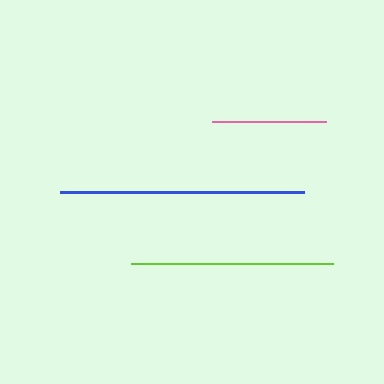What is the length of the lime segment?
The lime segment is approximately 202 pixels long.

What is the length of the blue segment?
The blue segment is approximately 244 pixels long.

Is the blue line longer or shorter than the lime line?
The blue line is longer than the lime line.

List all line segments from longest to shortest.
From longest to shortest: blue, lime, pink.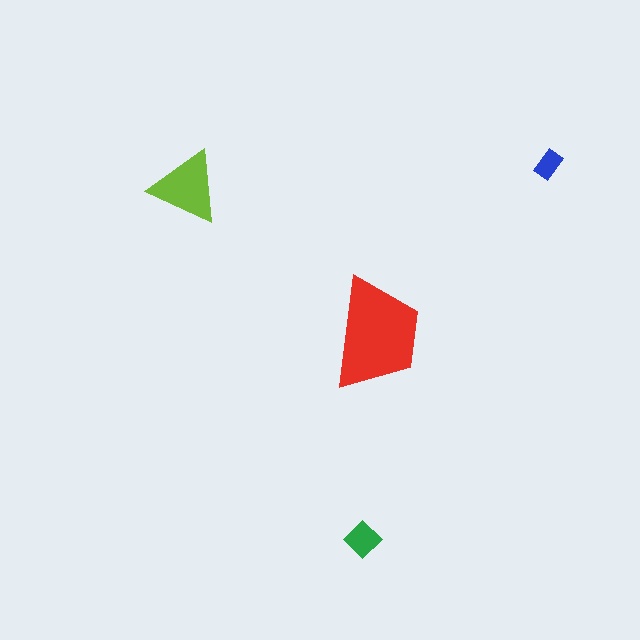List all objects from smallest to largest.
The blue rectangle, the green diamond, the lime triangle, the red trapezoid.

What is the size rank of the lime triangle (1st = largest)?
2nd.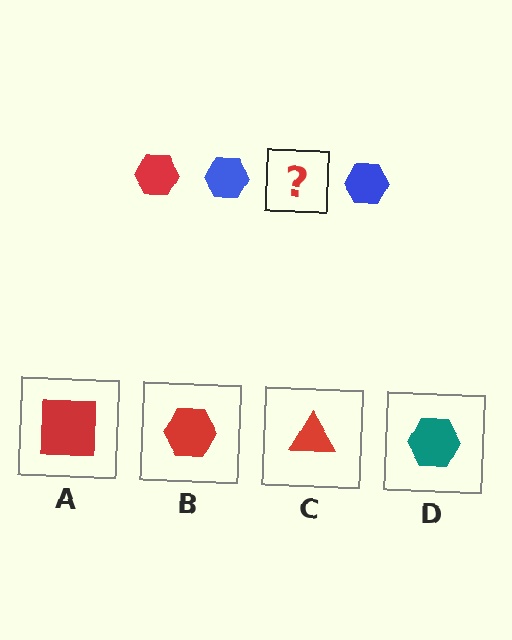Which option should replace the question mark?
Option B.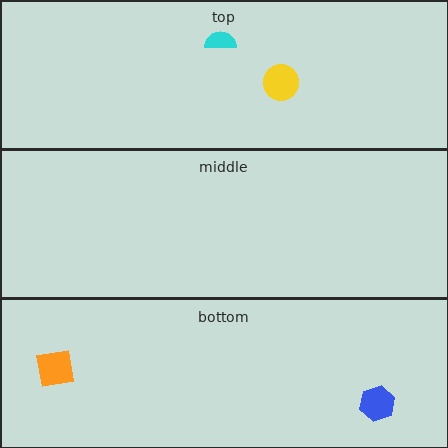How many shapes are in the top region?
2.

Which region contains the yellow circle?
The top region.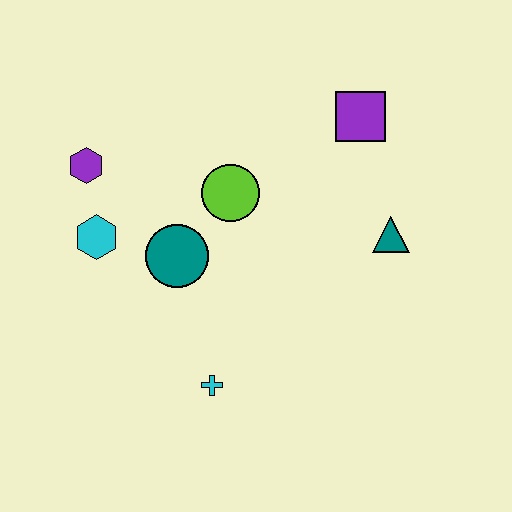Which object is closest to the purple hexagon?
The cyan hexagon is closest to the purple hexagon.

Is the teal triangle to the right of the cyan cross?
Yes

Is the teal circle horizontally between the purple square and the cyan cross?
No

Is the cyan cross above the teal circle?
No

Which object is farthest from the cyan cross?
The purple square is farthest from the cyan cross.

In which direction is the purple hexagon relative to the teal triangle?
The purple hexagon is to the left of the teal triangle.